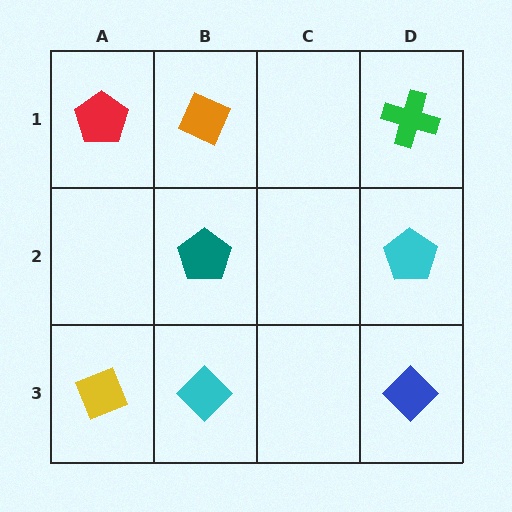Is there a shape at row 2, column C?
No, that cell is empty.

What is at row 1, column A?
A red pentagon.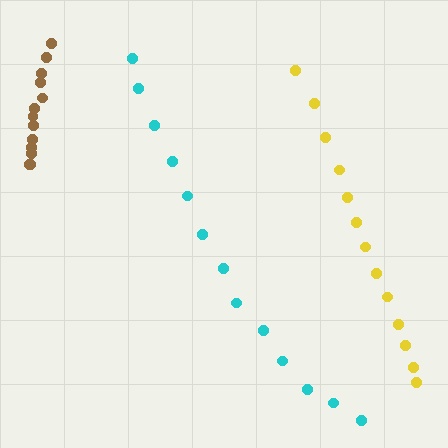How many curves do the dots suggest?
There are 3 distinct paths.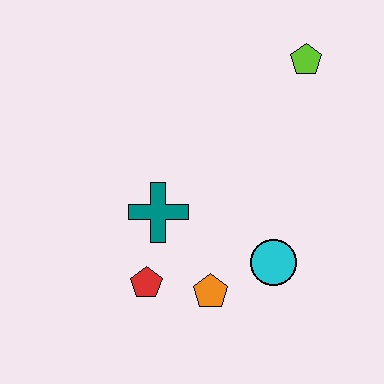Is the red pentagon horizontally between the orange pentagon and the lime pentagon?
No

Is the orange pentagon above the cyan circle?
No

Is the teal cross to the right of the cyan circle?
No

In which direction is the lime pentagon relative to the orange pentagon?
The lime pentagon is above the orange pentagon.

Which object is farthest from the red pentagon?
The lime pentagon is farthest from the red pentagon.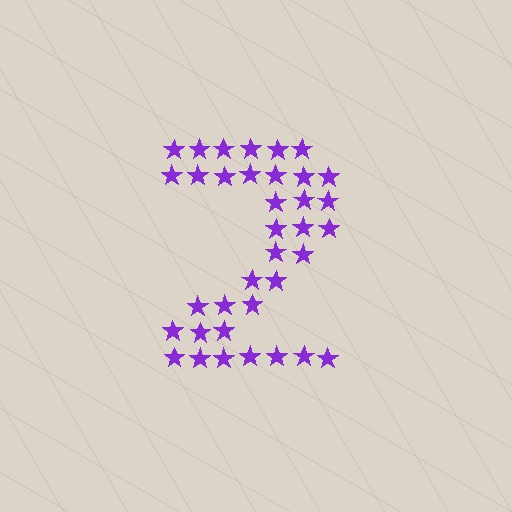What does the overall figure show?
The overall figure shows the digit 2.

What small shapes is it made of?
It is made of small stars.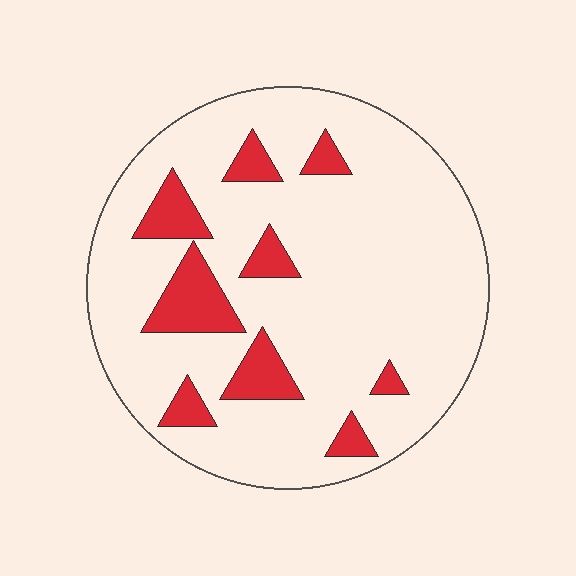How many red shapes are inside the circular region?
9.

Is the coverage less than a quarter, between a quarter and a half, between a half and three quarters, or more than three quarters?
Less than a quarter.